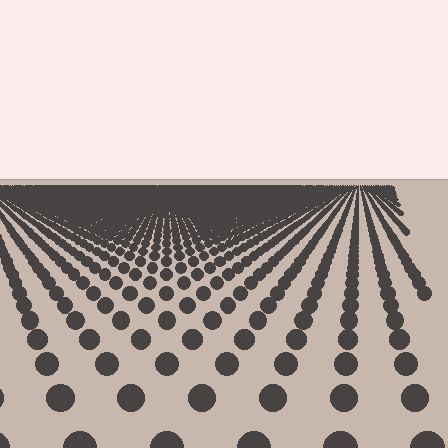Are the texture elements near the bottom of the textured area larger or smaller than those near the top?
Larger. Near the bottom, elements are closer to the viewer and appear at a bigger on-screen size.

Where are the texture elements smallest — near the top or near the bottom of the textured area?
Near the top.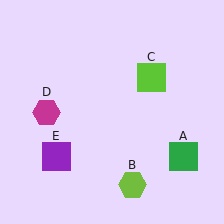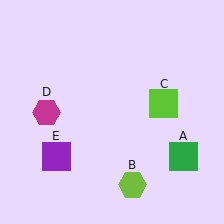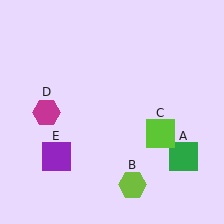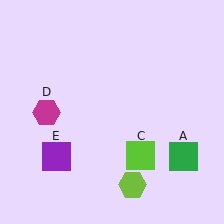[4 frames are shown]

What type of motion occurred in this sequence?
The lime square (object C) rotated clockwise around the center of the scene.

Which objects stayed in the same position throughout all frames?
Green square (object A) and lime hexagon (object B) and magenta hexagon (object D) and purple square (object E) remained stationary.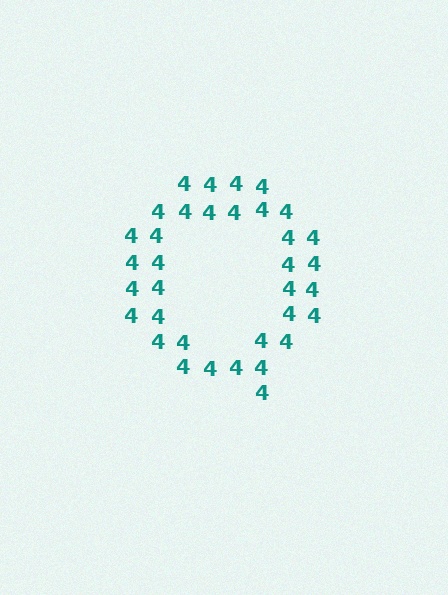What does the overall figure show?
The overall figure shows the letter Q.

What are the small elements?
The small elements are digit 4's.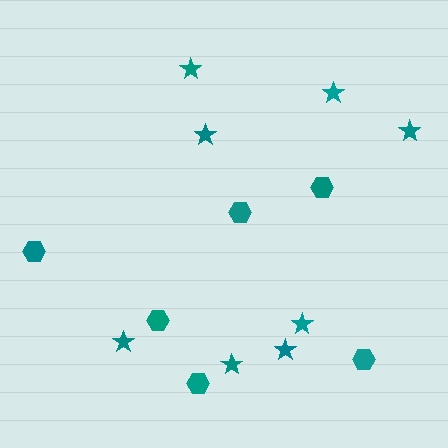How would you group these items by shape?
There are 2 groups: one group of hexagons (6) and one group of stars (8).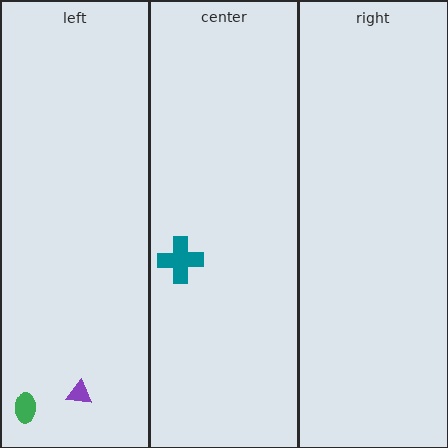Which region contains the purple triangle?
The left region.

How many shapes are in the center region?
1.